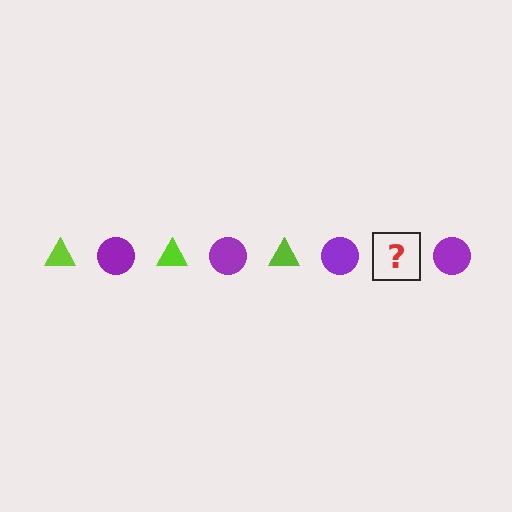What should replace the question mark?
The question mark should be replaced with a lime triangle.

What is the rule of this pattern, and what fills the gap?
The rule is that the pattern alternates between lime triangle and purple circle. The gap should be filled with a lime triangle.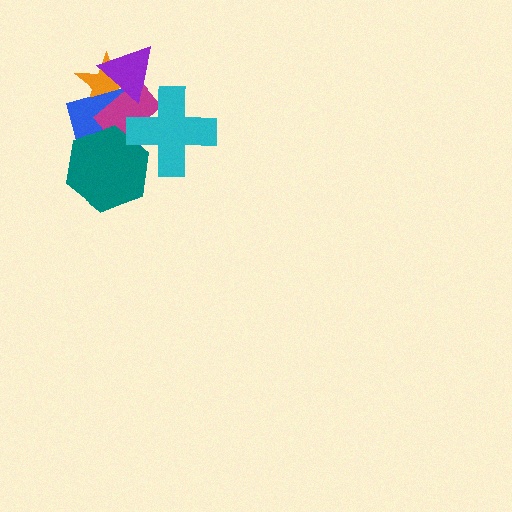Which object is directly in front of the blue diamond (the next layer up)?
The magenta rectangle is directly in front of the blue diamond.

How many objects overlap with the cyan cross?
3 objects overlap with the cyan cross.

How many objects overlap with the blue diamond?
5 objects overlap with the blue diamond.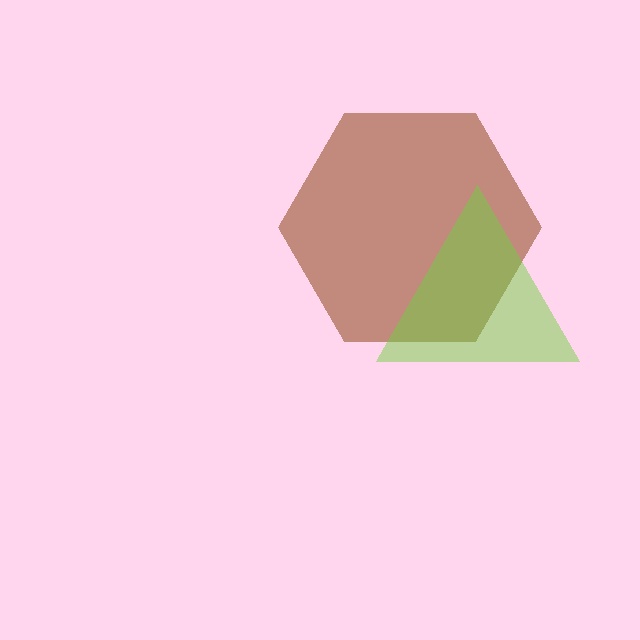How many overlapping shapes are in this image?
There are 2 overlapping shapes in the image.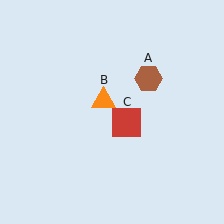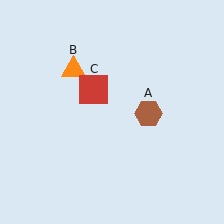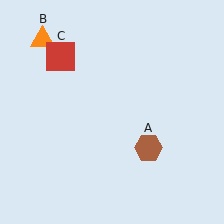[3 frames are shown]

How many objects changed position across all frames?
3 objects changed position: brown hexagon (object A), orange triangle (object B), red square (object C).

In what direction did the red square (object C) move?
The red square (object C) moved up and to the left.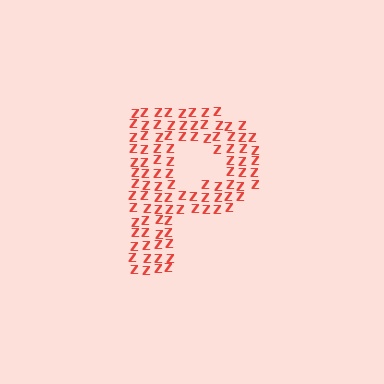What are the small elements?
The small elements are letter Z's.